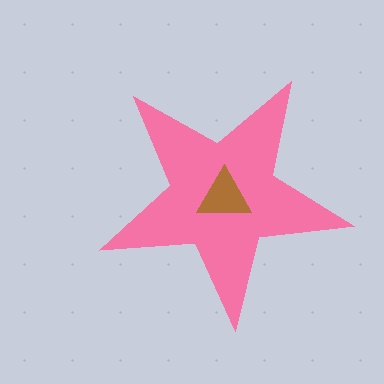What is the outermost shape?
The pink star.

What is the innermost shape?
The brown triangle.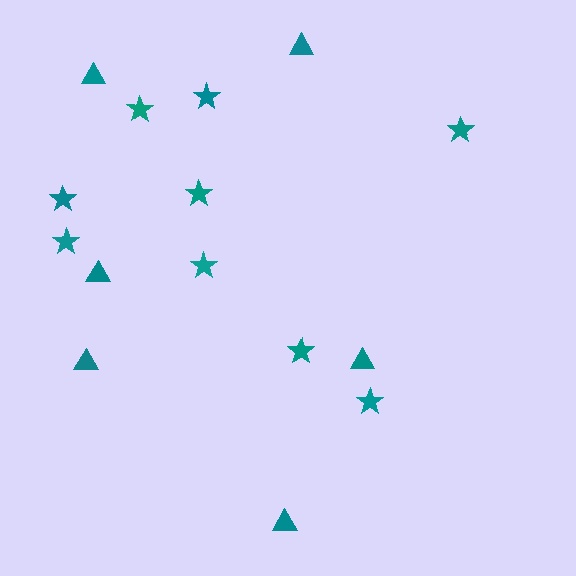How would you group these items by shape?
There are 2 groups: one group of triangles (6) and one group of stars (9).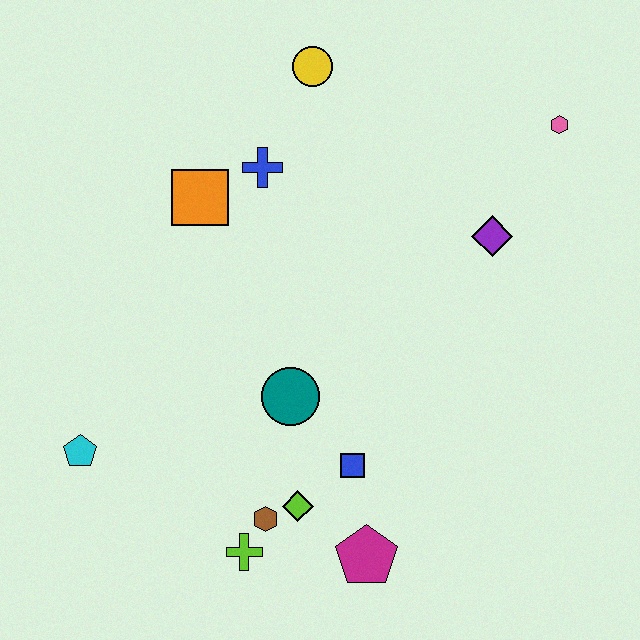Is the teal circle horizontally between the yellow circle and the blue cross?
Yes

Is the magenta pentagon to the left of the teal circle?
No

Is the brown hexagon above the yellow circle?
No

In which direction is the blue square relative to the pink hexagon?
The blue square is below the pink hexagon.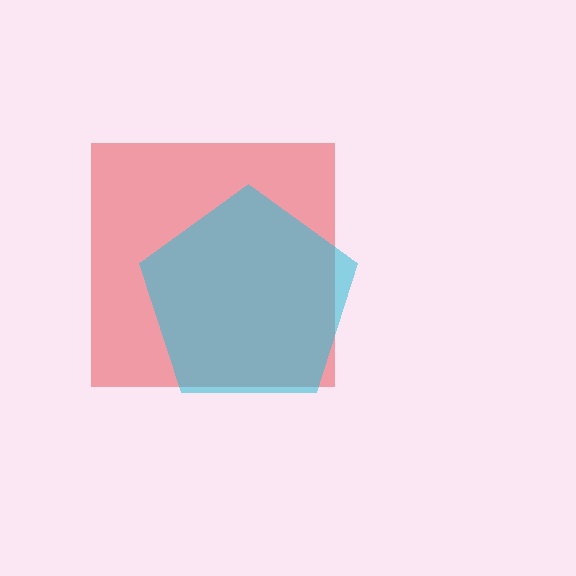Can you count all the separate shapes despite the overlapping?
Yes, there are 2 separate shapes.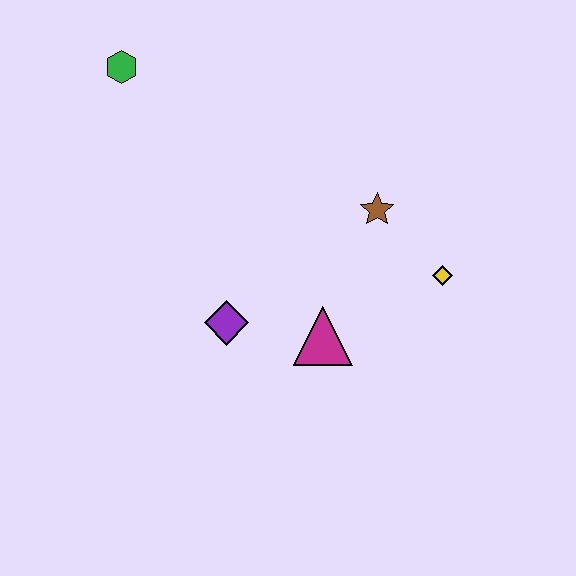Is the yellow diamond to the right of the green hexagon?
Yes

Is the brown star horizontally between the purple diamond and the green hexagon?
No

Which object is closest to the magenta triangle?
The purple diamond is closest to the magenta triangle.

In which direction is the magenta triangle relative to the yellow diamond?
The magenta triangle is to the left of the yellow diamond.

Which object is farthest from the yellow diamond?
The green hexagon is farthest from the yellow diamond.